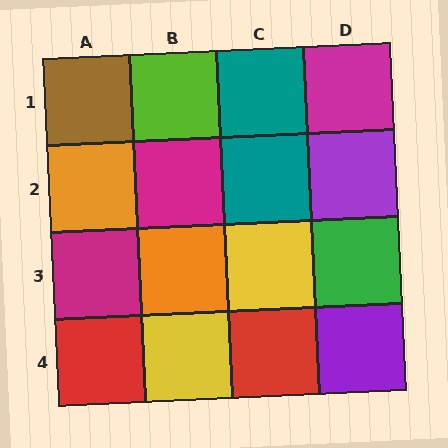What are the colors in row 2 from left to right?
Orange, magenta, teal, purple.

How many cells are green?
1 cell is green.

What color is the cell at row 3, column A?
Magenta.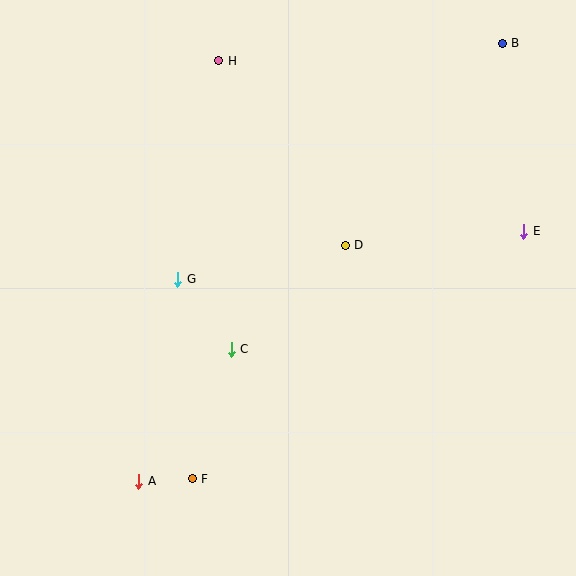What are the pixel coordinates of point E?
Point E is at (524, 232).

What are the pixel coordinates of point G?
Point G is at (178, 279).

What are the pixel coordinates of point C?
Point C is at (231, 349).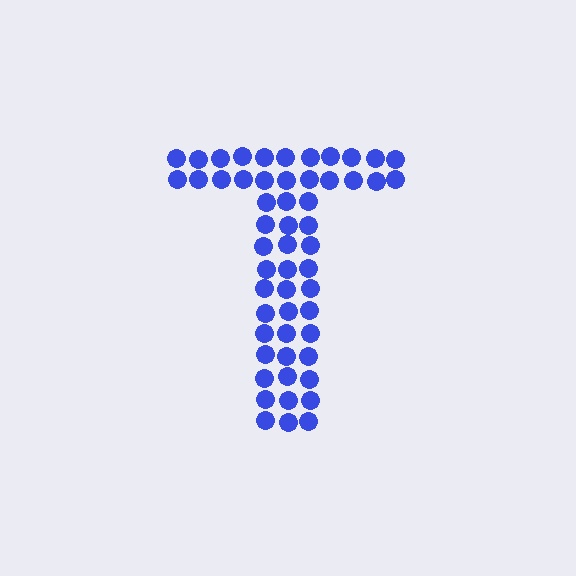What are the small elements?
The small elements are circles.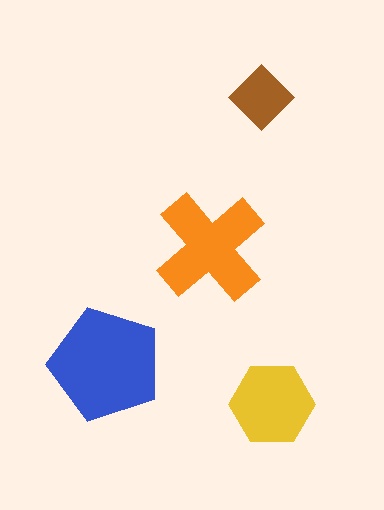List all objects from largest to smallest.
The blue pentagon, the orange cross, the yellow hexagon, the brown diamond.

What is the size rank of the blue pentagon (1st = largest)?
1st.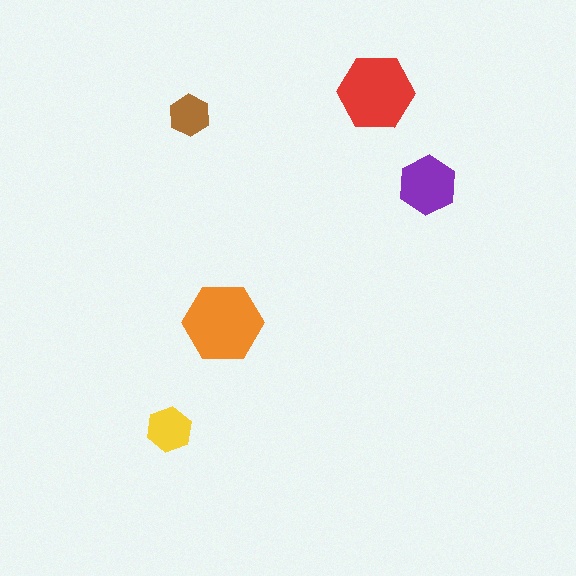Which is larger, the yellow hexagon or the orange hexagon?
The orange one.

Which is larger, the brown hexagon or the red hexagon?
The red one.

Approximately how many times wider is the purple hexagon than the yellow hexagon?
About 1.5 times wider.